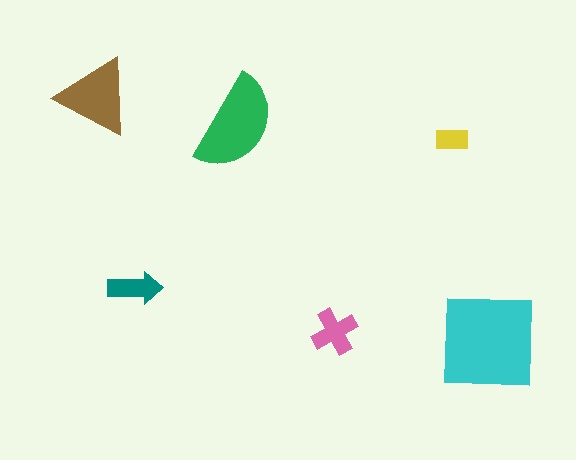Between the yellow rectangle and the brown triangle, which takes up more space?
The brown triangle.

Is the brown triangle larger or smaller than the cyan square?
Smaller.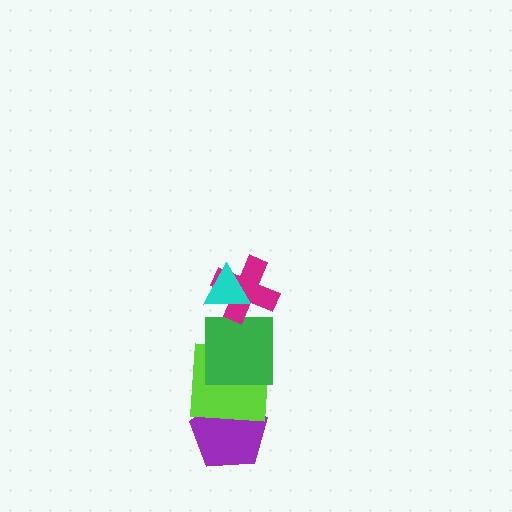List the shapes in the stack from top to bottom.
From top to bottom: the cyan triangle, the magenta cross, the green square, the lime square, the purple pentagon.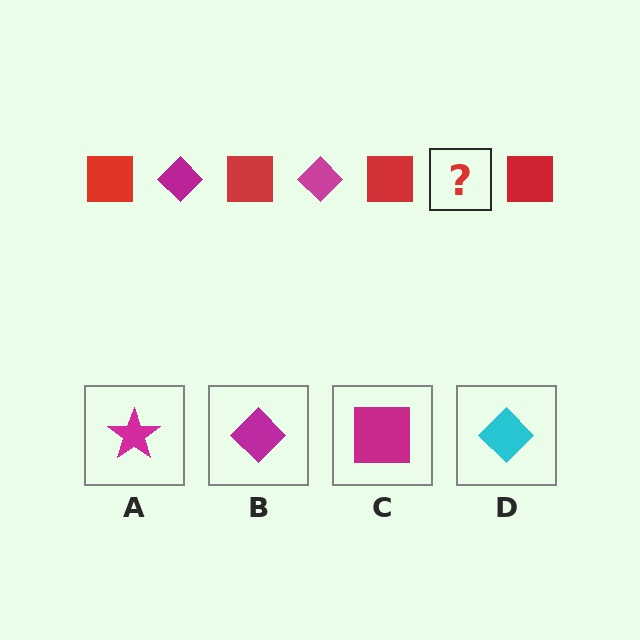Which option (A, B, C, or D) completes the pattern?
B.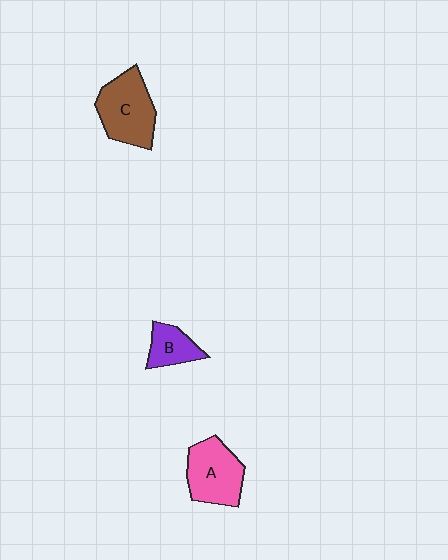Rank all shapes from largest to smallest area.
From largest to smallest: C (brown), A (pink), B (purple).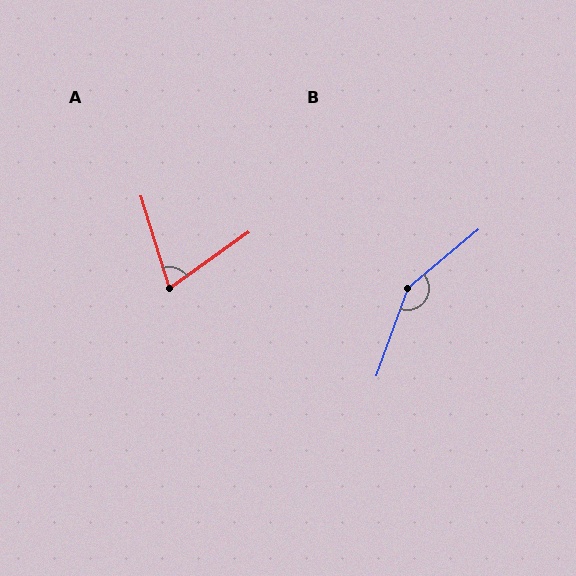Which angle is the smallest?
A, at approximately 71 degrees.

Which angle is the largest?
B, at approximately 149 degrees.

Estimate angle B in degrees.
Approximately 149 degrees.